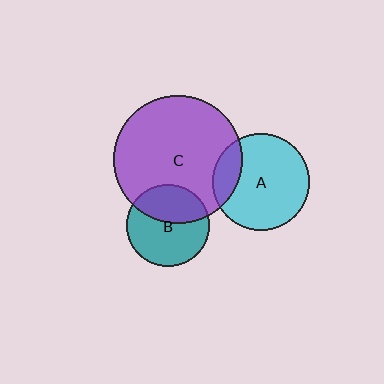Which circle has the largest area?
Circle C (purple).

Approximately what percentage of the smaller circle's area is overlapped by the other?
Approximately 40%.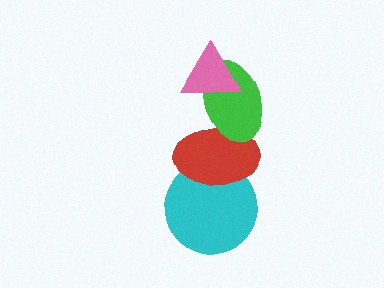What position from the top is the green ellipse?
The green ellipse is 2nd from the top.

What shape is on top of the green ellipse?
The pink triangle is on top of the green ellipse.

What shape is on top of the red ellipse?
The green ellipse is on top of the red ellipse.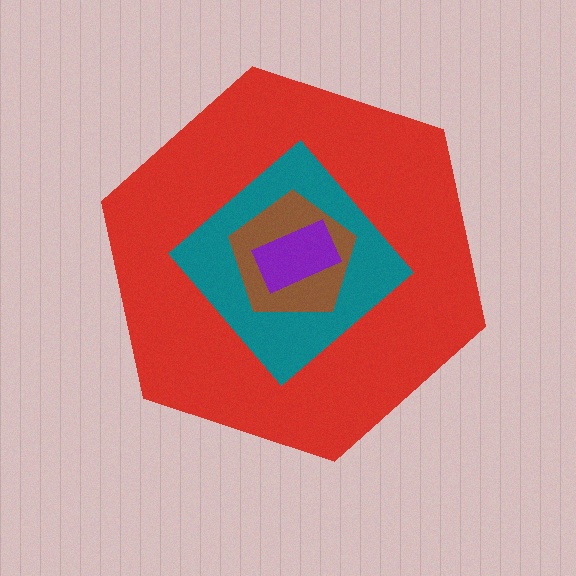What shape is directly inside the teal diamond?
The brown pentagon.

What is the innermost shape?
The purple rectangle.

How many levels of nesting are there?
4.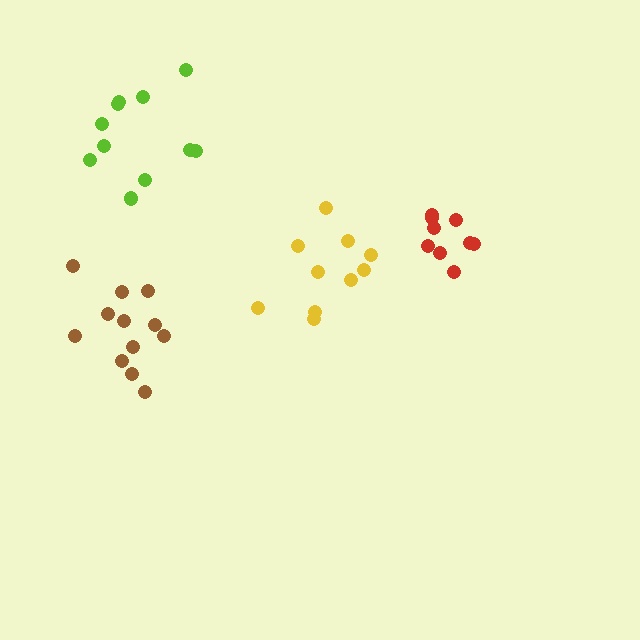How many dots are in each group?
Group 1: 12 dots, Group 2: 11 dots, Group 3: 10 dots, Group 4: 9 dots (42 total).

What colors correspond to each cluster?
The clusters are colored: brown, lime, yellow, red.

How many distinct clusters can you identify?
There are 4 distinct clusters.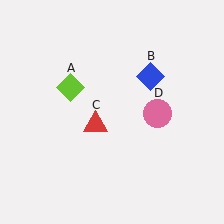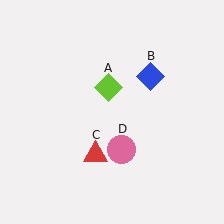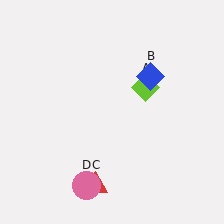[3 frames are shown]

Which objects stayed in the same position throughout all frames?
Blue diamond (object B) remained stationary.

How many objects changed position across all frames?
3 objects changed position: lime diamond (object A), red triangle (object C), pink circle (object D).